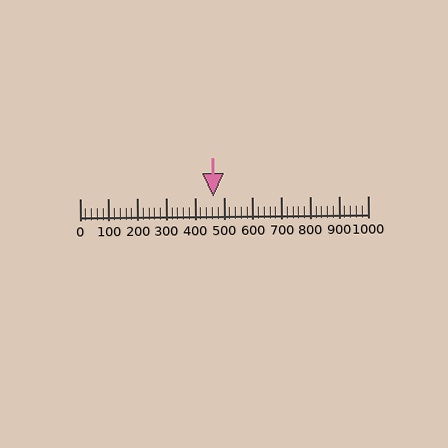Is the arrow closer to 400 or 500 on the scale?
The arrow is closer to 500.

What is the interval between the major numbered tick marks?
The major tick marks are spaced 100 units apart.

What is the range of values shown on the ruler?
The ruler shows values from 0 to 1000.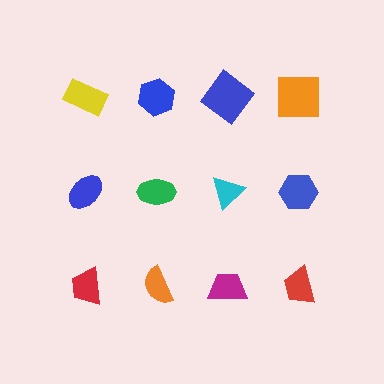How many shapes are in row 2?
4 shapes.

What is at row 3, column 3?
A magenta trapezoid.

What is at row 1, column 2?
A blue hexagon.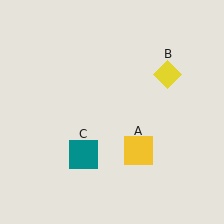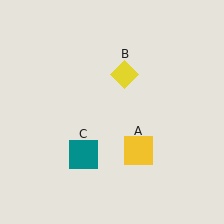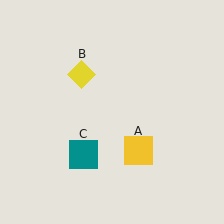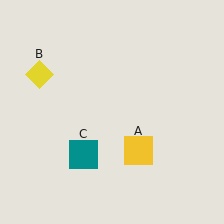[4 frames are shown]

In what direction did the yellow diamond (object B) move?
The yellow diamond (object B) moved left.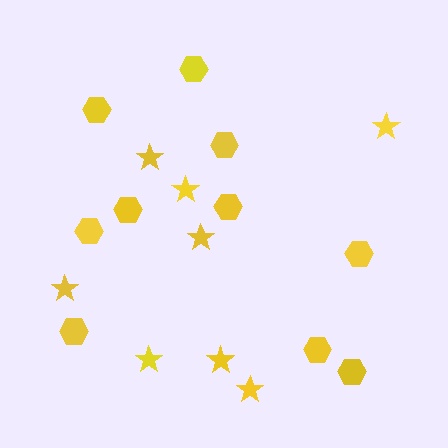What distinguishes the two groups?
There are 2 groups: one group of stars (8) and one group of hexagons (10).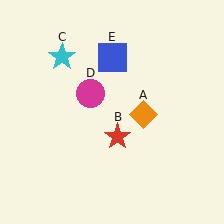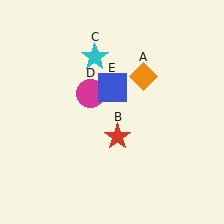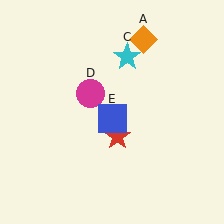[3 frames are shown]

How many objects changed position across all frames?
3 objects changed position: orange diamond (object A), cyan star (object C), blue square (object E).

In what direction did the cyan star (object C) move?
The cyan star (object C) moved right.